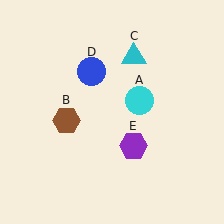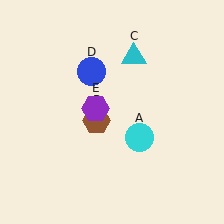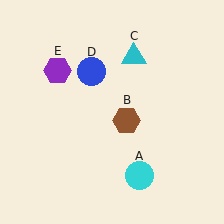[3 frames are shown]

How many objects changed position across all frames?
3 objects changed position: cyan circle (object A), brown hexagon (object B), purple hexagon (object E).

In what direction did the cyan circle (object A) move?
The cyan circle (object A) moved down.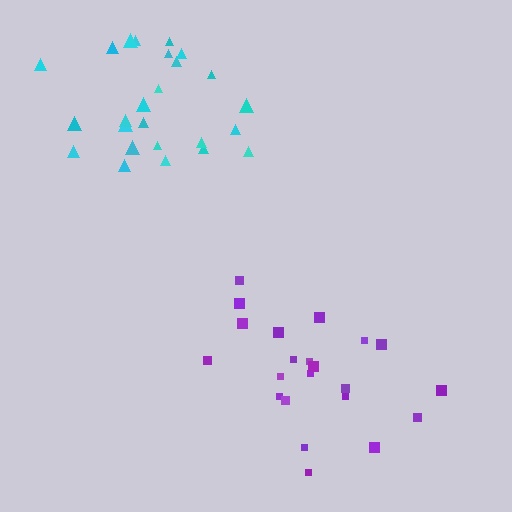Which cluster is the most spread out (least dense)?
Purple.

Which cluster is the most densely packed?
Cyan.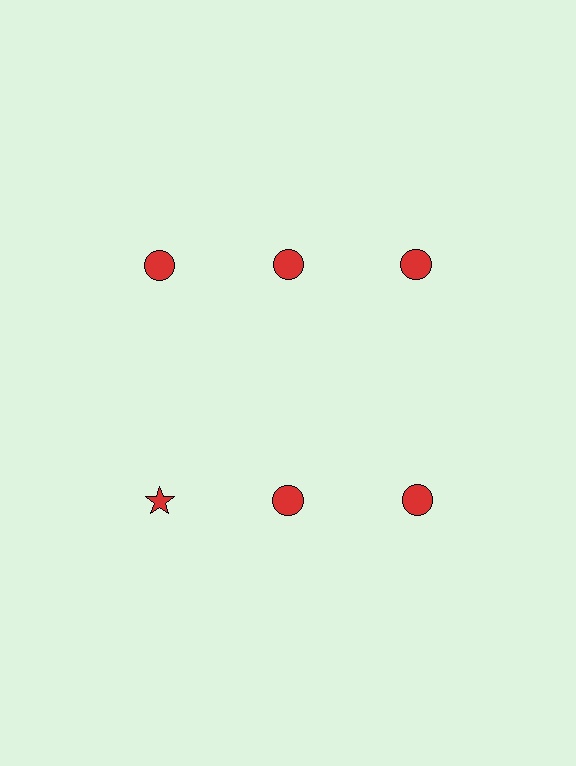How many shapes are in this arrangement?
There are 6 shapes arranged in a grid pattern.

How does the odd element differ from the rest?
It has a different shape: star instead of circle.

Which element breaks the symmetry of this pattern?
The red star in the second row, leftmost column breaks the symmetry. All other shapes are red circles.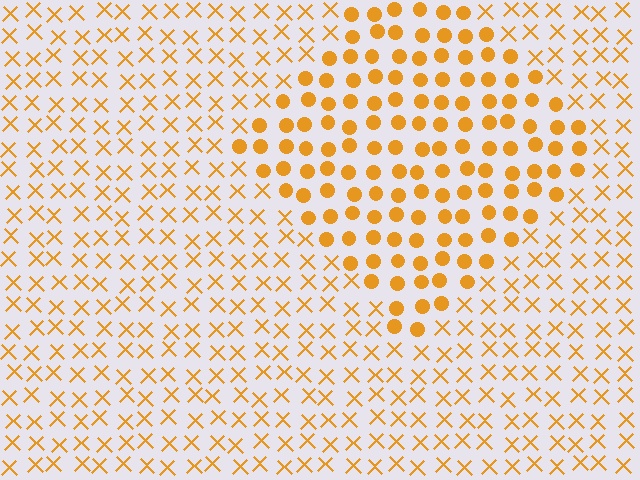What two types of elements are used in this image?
The image uses circles inside the diamond region and X marks outside it.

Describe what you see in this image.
The image is filled with small orange elements arranged in a uniform grid. A diamond-shaped region contains circles, while the surrounding area contains X marks. The boundary is defined purely by the change in element shape.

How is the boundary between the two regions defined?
The boundary is defined by a change in element shape: circles inside vs. X marks outside. All elements share the same color and spacing.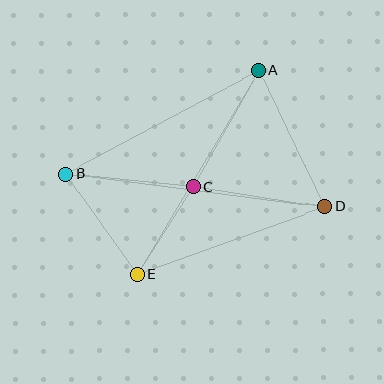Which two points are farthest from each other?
Points B and D are farthest from each other.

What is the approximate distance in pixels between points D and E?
The distance between D and E is approximately 199 pixels.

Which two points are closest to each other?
Points C and E are closest to each other.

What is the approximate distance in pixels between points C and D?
The distance between C and D is approximately 133 pixels.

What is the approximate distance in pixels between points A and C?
The distance between A and C is approximately 134 pixels.